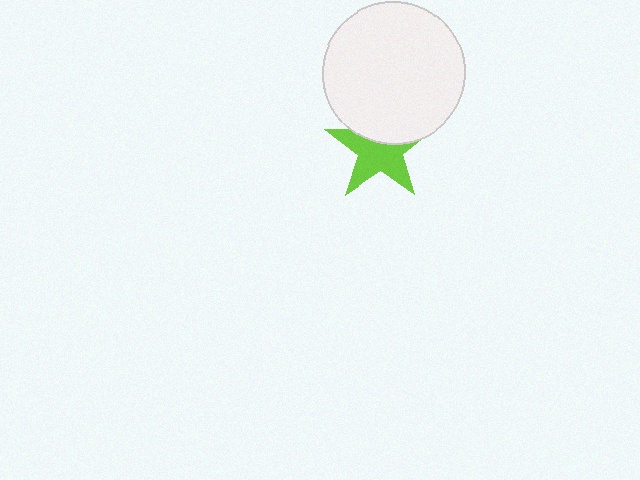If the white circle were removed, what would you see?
You would see the complete lime star.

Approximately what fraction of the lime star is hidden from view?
Roughly 39% of the lime star is hidden behind the white circle.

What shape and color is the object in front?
The object in front is a white circle.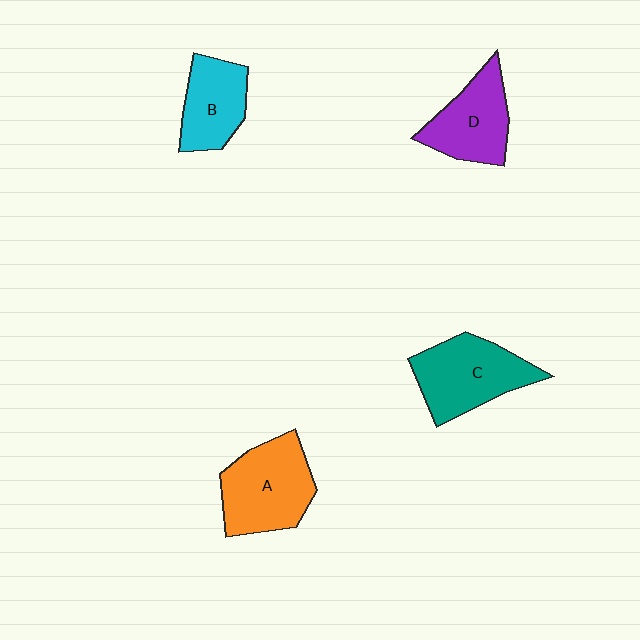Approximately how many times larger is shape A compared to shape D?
Approximately 1.2 times.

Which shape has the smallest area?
Shape B (cyan).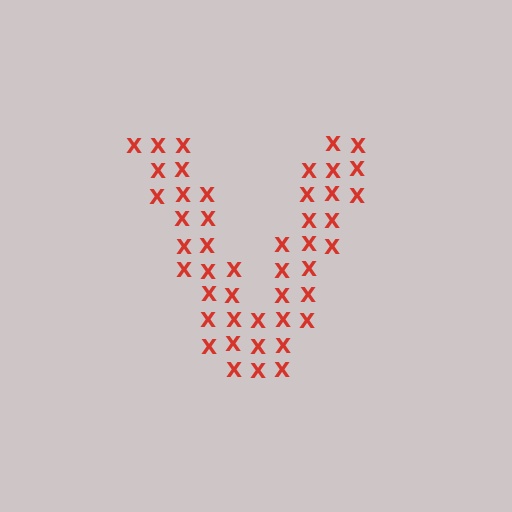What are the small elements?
The small elements are letter X's.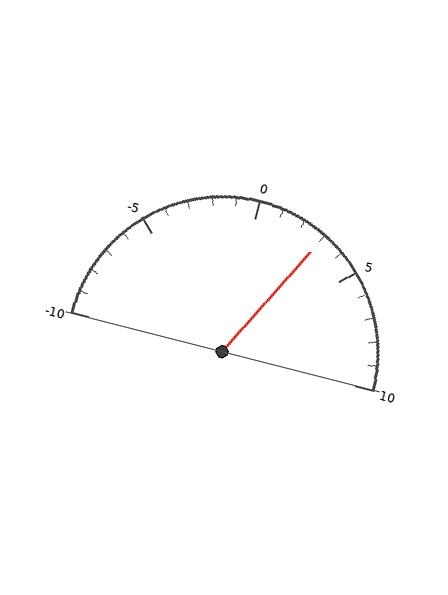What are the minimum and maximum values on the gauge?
The gauge ranges from -10 to 10.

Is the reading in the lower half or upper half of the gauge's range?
The reading is in the upper half of the range (-10 to 10).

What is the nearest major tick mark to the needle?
The nearest major tick mark is 5.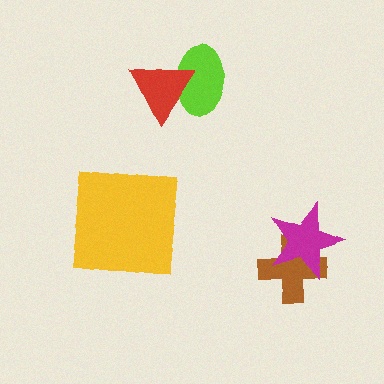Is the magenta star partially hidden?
No, no other shape covers it.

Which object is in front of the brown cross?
The magenta star is in front of the brown cross.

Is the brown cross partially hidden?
Yes, it is partially covered by another shape.